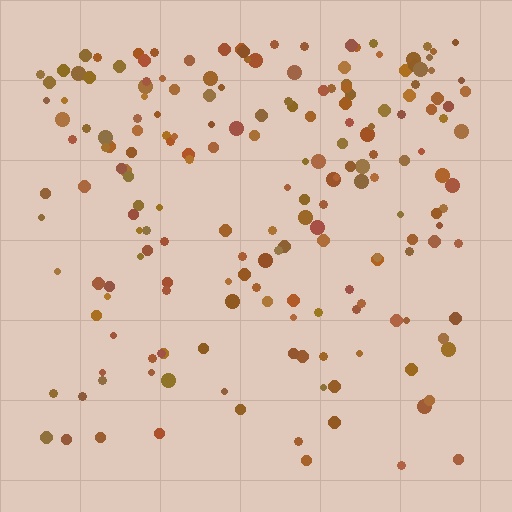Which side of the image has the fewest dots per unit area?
The bottom.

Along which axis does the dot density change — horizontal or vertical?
Vertical.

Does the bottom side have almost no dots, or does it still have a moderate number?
Still a moderate number, just noticeably fewer than the top.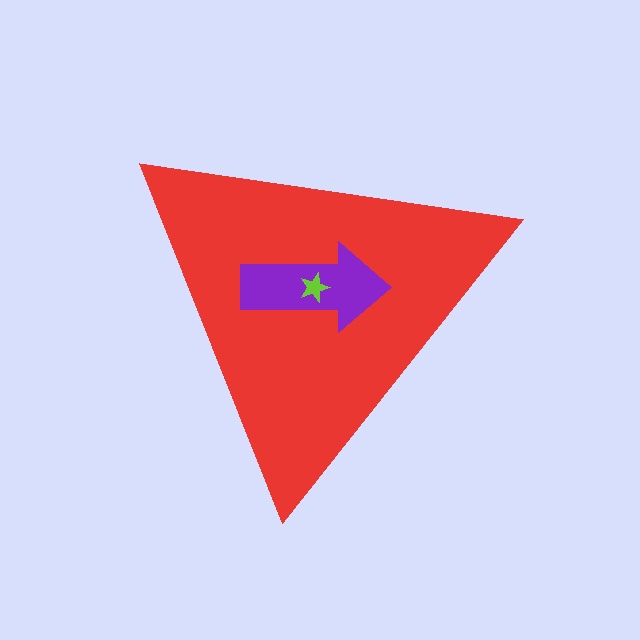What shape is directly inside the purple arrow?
The lime star.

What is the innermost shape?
The lime star.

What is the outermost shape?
The red triangle.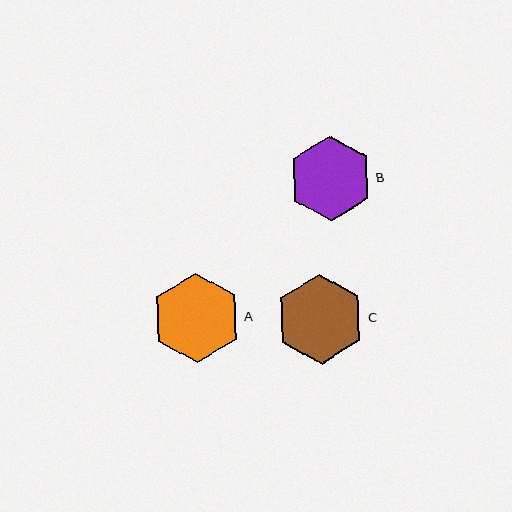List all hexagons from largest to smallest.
From largest to smallest: C, A, B.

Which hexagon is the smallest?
Hexagon B is the smallest with a size of approximately 84 pixels.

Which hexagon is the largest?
Hexagon C is the largest with a size of approximately 90 pixels.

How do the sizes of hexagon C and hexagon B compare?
Hexagon C and hexagon B are approximately the same size.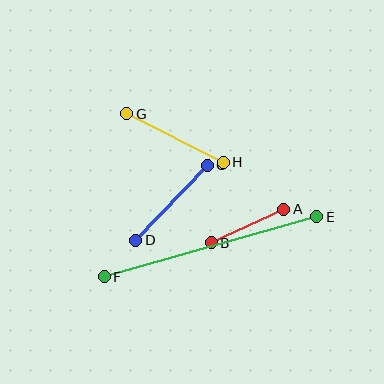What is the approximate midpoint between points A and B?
The midpoint is at approximately (248, 226) pixels.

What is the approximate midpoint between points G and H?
The midpoint is at approximately (175, 138) pixels.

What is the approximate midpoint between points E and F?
The midpoint is at approximately (210, 247) pixels.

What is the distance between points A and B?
The distance is approximately 80 pixels.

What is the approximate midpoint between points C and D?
The midpoint is at approximately (172, 203) pixels.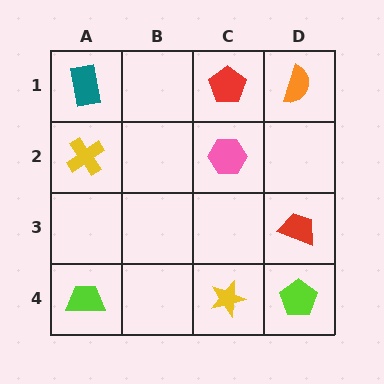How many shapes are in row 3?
1 shape.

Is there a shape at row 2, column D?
No, that cell is empty.